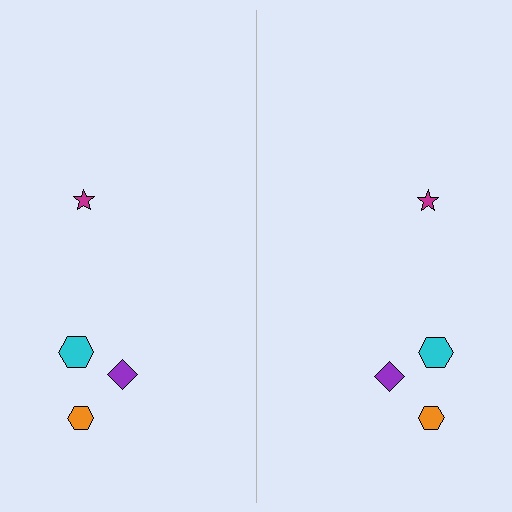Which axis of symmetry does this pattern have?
The pattern has a vertical axis of symmetry running through the center of the image.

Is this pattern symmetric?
Yes, this pattern has bilateral (reflection) symmetry.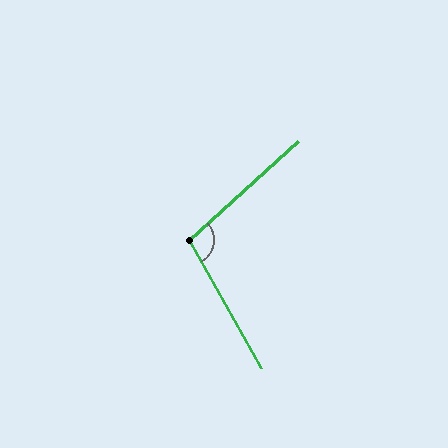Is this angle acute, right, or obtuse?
It is obtuse.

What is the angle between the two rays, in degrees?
Approximately 102 degrees.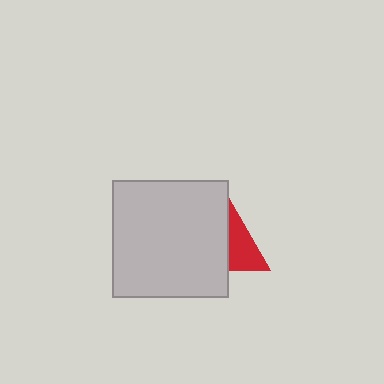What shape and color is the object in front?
The object in front is a light gray square.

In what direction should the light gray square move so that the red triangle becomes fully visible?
The light gray square should move left. That is the shortest direction to clear the overlap and leave the red triangle fully visible.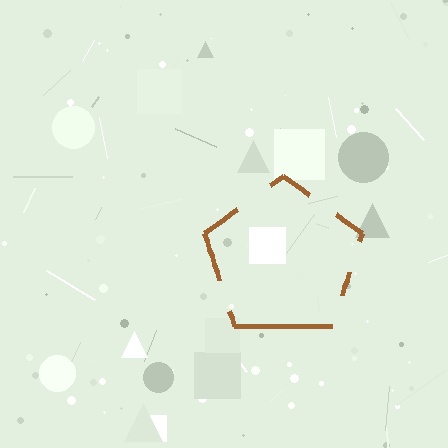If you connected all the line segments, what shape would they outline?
They would outline a pentagon.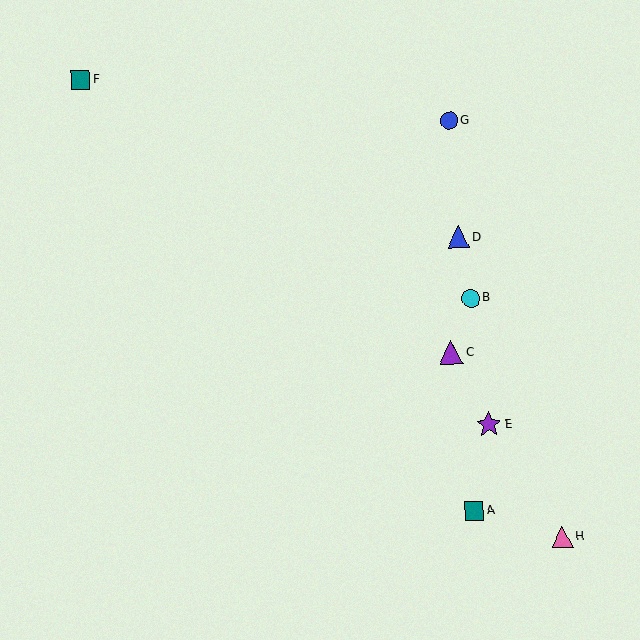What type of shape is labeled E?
Shape E is a purple star.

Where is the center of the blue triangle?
The center of the blue triangle is at (458, 237).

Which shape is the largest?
The purple star (labeled E) is the largest.